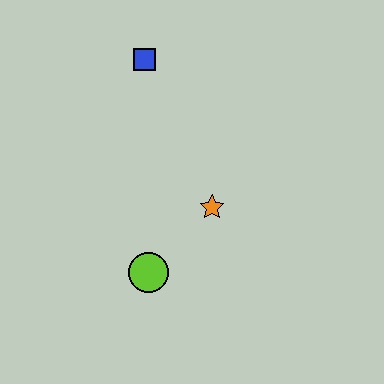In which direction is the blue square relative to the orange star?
The blue square is above the orange star.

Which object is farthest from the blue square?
The lime circle is farthest from the blue square.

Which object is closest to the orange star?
The lime circle is closest to the orange star.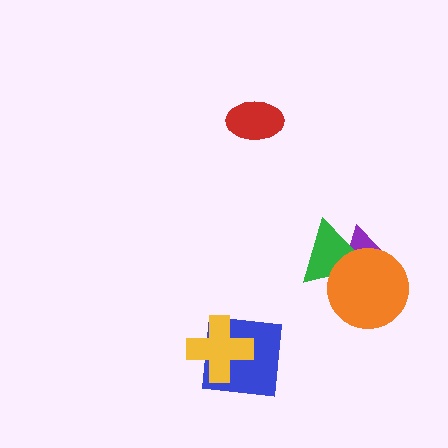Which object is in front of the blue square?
The yellow cross is in front of the blue square.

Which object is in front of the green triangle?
The orange circle is in front of the green triangle.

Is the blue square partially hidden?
Yes, it is partially covered by another shape.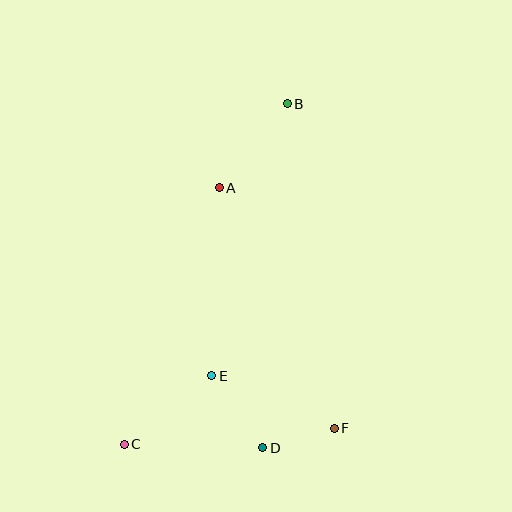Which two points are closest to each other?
Points D and F are closest to each other.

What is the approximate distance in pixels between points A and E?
The distance between A and E is approximately 188 pixels.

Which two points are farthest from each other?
Points B and C are farthest from each other.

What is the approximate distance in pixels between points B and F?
The distance between B and F is approximately 328 pixels.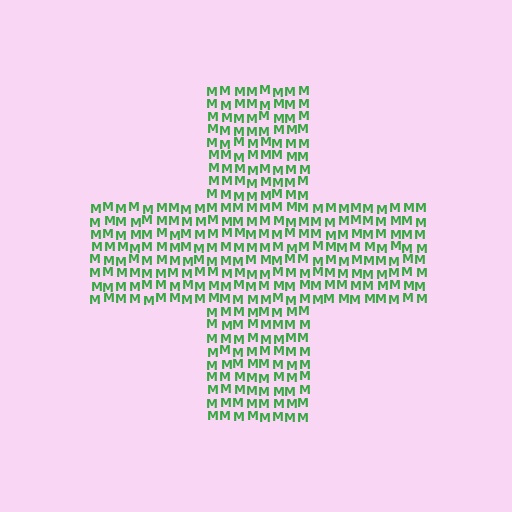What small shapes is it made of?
It is made of small letter M's.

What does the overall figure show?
The overall figure shows a cross.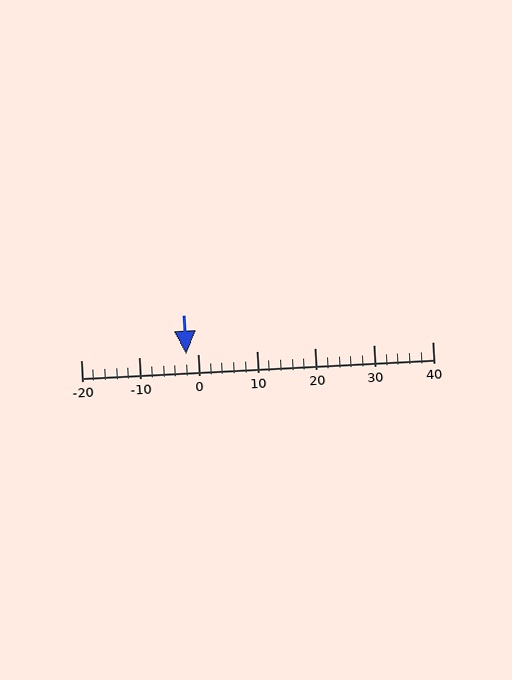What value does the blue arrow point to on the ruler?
The blue arrow points to approximately -2.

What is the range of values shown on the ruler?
The ruler shows values from -20 to 40.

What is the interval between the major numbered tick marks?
The major tick marks are spaced 10 units apart.